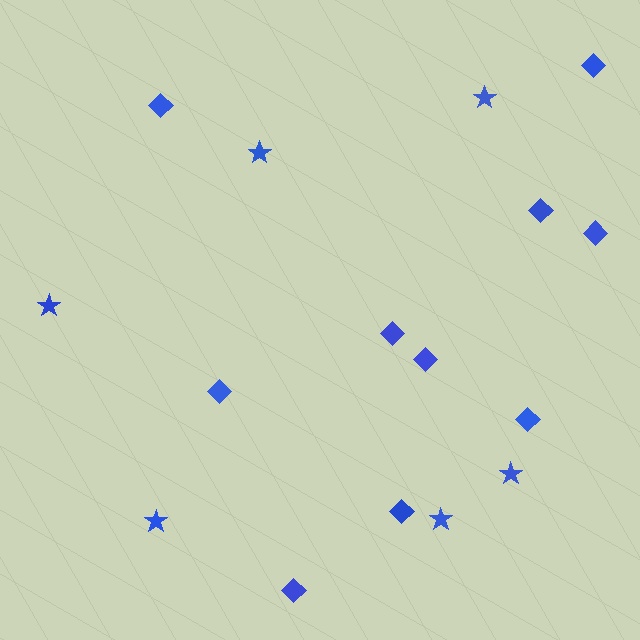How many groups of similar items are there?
There are 2 groups: one group of diamonds (10) and one group of stars (6).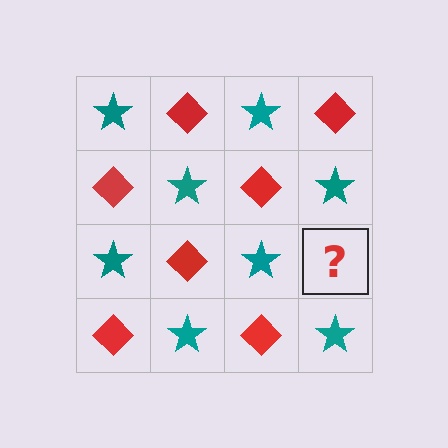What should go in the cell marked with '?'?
The missing cell should contain a red diamond.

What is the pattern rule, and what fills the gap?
The rule is that it alternates teal star and red diamond in a checkerboard pattern. The gap should be filled with a red diamond.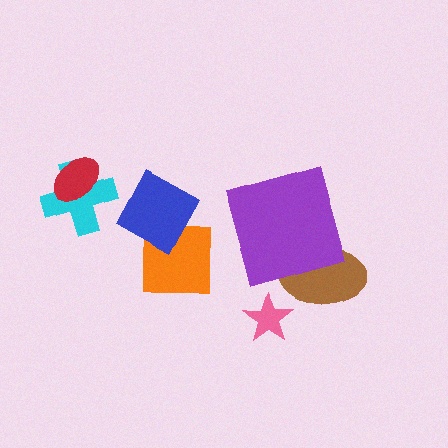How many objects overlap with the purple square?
1 object overlaps with the purple square.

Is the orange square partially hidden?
Yes, it is partially covered by another shape.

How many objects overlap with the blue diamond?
1 object overlaps with the blue diamond.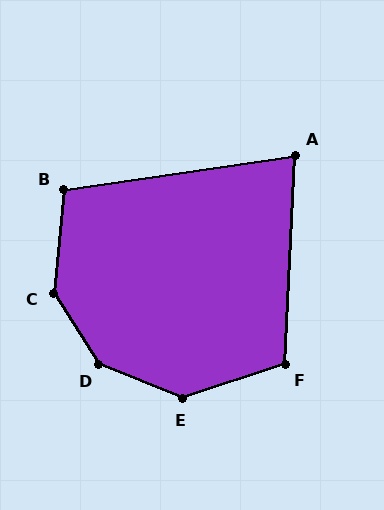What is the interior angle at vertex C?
Approximately 142 degrees (obtuse).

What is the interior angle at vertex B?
Approximately 104 degrees (obtuse).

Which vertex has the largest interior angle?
D, at approximately 145 degrees.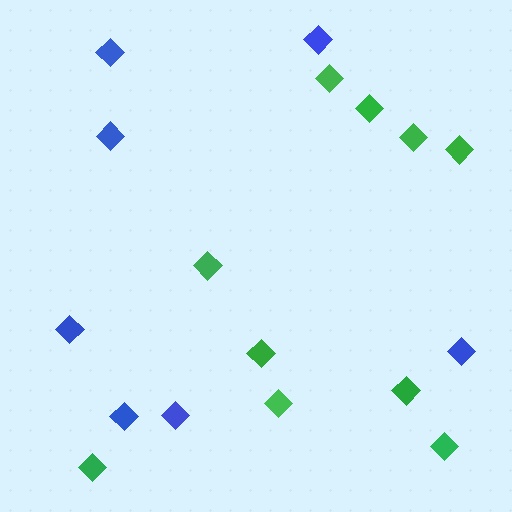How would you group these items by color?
There are 2 groups: one group of green diamonds (10) and one group of blue diamonds (7).